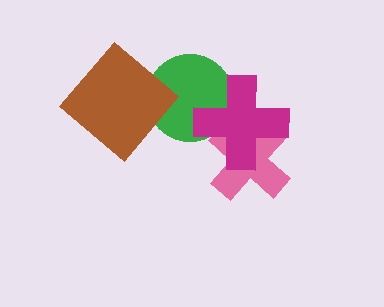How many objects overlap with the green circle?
2 objects overlap with the green circle.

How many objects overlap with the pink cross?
1 object overlaps with the pink cross.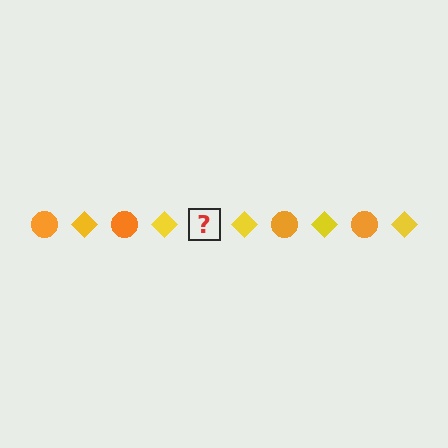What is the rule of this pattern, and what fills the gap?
The rule is that the pattern alternates between orange circle and yellow diamond. The gap should be filled with an orange circle.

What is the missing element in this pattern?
The missing element is an orange circle.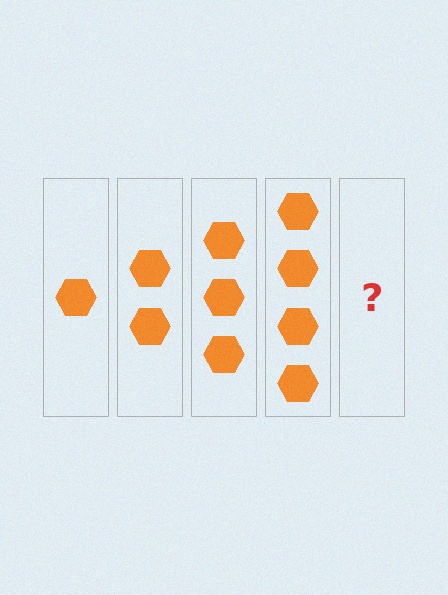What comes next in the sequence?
The next element should be 5 hexagons.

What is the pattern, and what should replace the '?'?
The pattern is that each step adds one more hexagon. The '?' should be 5 hexagons.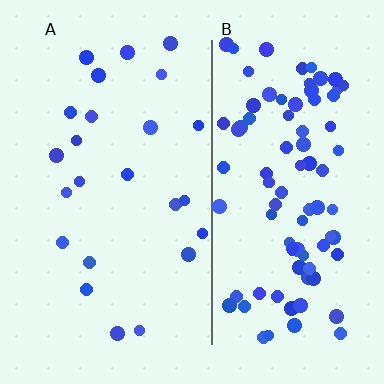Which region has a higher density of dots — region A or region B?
B (the right).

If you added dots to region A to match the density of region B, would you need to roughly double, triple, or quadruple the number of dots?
Approximately quadruple.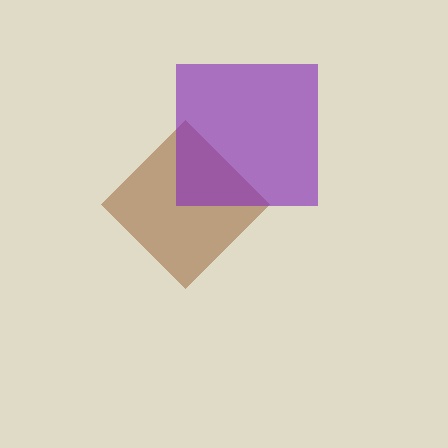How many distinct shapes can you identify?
There are 2 distinct shapes: a brown diamond, a purple square.